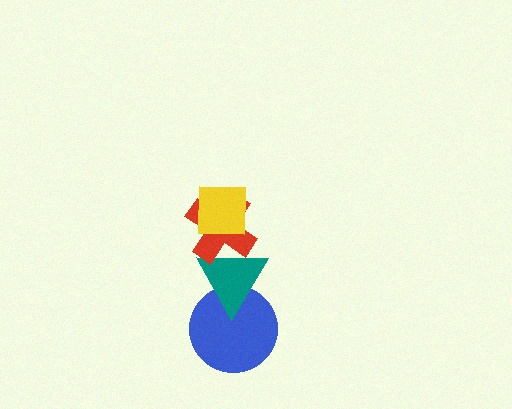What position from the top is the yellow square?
The yellow square is 1st from the top.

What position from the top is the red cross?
The red cross is 2nd from the top.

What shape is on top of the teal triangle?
The red cross is on top of the teal triangle.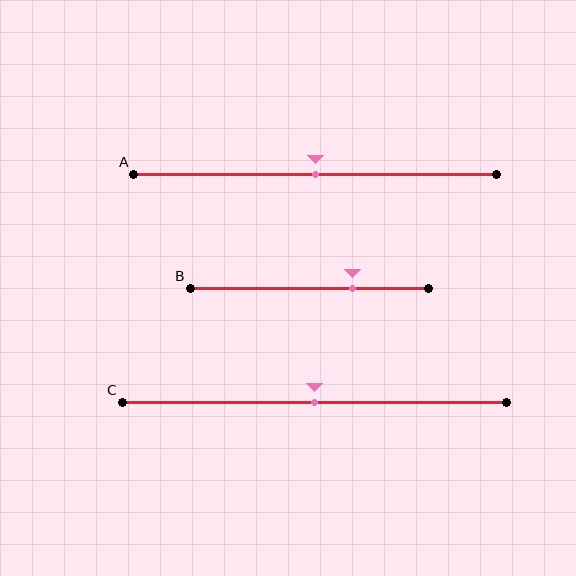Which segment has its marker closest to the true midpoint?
Segment A has its marker closest to the true midpoint.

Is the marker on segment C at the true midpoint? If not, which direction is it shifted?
Yes, the marker on segment C is at the true midpoint.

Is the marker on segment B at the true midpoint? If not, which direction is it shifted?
No, the marker on segment B is shifted to the right by about 18% of the segment length.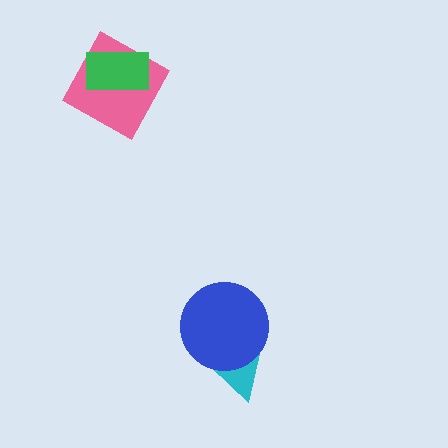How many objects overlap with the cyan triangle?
1 object overlaps with the cyan triangle.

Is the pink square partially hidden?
Yes, it is partially covered by another shape.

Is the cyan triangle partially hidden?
Yes, it is partially covered by another shape.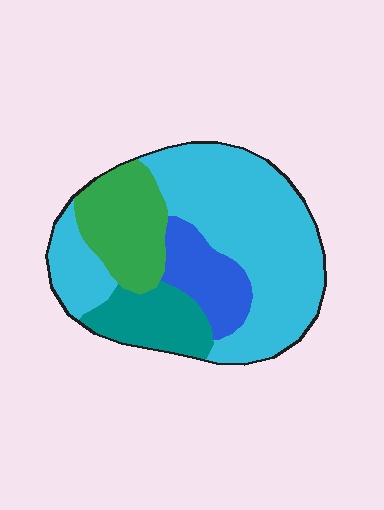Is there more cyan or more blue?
Cyan.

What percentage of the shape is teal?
Teal takes up less than a quarter of the shape.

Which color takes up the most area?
Cyan, at roughly 55%.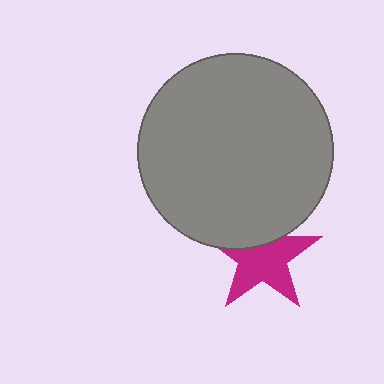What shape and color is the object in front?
The object in front is a gray circle.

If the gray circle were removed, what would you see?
You would see the complete magenta star.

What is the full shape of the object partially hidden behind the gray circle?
The partially hidden object is a magenta star.